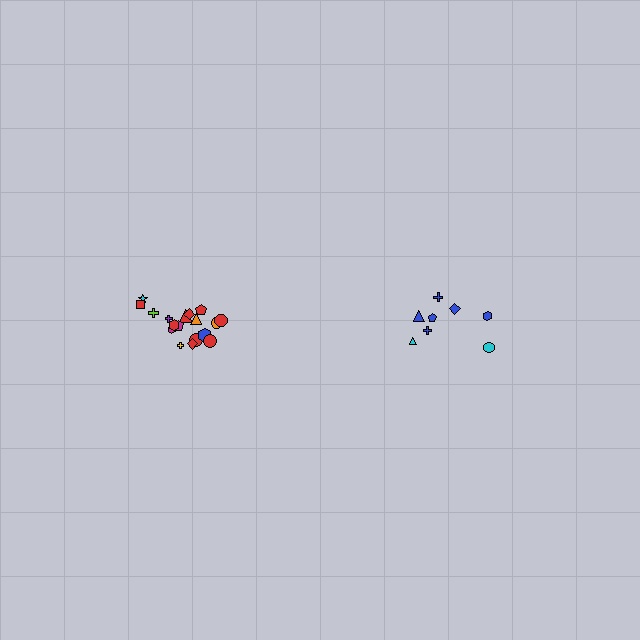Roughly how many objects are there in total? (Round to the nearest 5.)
Roughly 25 objects in total.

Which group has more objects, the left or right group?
The left group.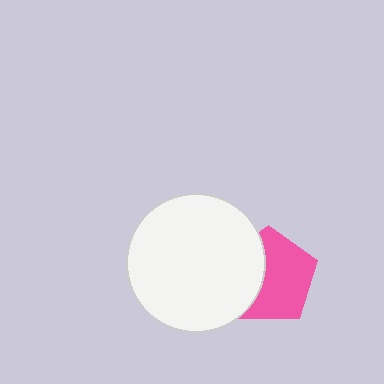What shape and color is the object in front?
The object in front is a white circle.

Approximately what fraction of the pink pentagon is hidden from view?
Roughly 37% of the pink pentagon is hidden behind the white circle.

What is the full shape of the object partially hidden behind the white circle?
The partially hidden object is a pink pentagon.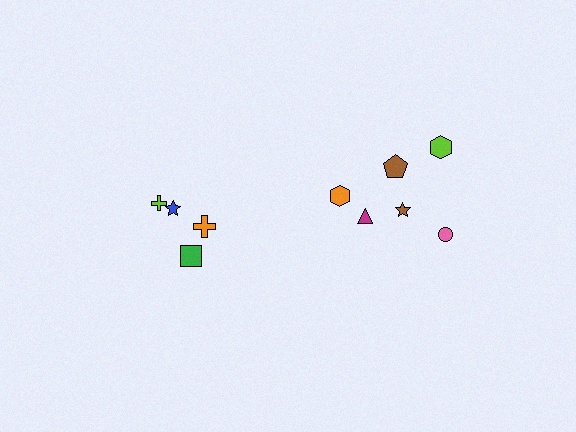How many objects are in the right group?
There are 6 objects.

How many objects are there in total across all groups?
There are 10 objects.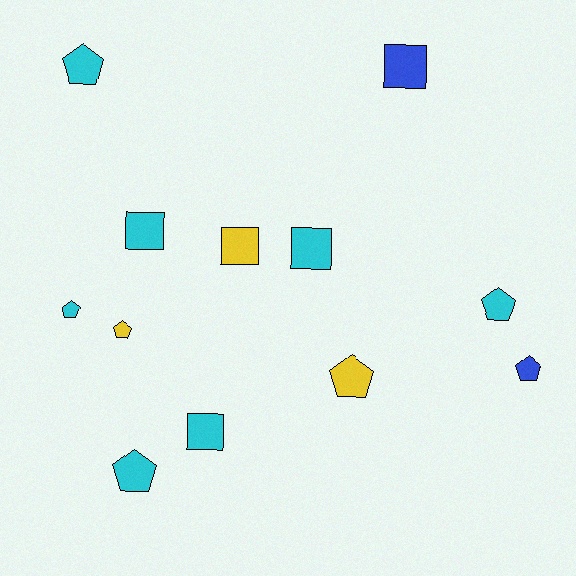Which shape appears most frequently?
Pentagon, with 7 objects.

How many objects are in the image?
There are 12 objects.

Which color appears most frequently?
Cyan, with 7 objects.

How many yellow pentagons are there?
There are 2 yellow pentagons.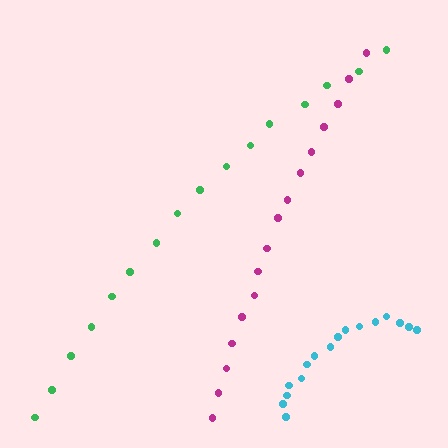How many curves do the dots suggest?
There are 3 distinct paths.